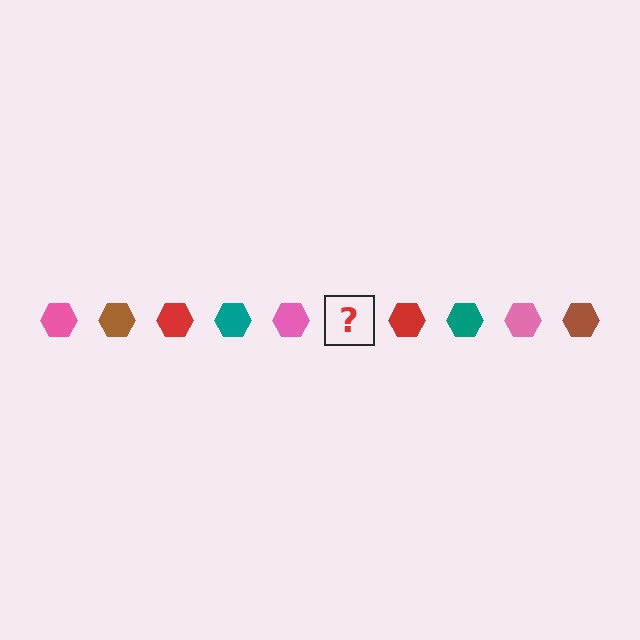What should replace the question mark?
The question mark should be replaced with a brown hexagon.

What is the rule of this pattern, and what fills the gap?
The rule is that the pattern cycles through pink, brown, red, teal hexagons. The gap should be filled with a brown hexagon.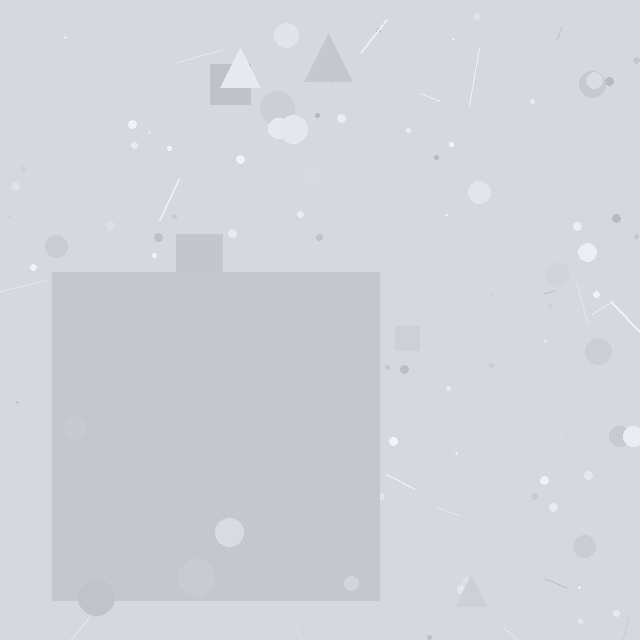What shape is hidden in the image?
A square is hidden in the image.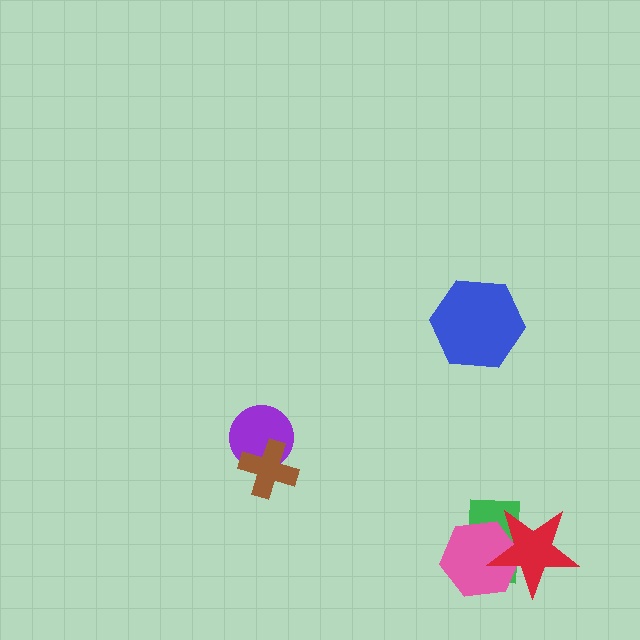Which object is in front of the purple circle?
The brown cross is in front of the purple circle.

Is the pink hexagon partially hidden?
Yes, it is partially covered by another shape.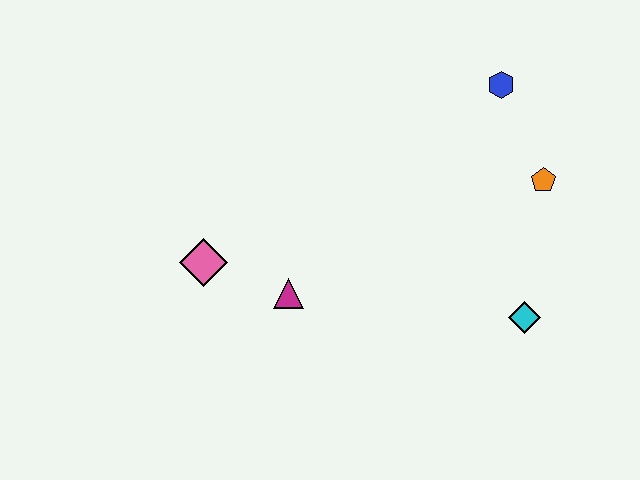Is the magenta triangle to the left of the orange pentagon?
Yes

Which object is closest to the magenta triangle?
The pink diamond is closest to the magenta triangle.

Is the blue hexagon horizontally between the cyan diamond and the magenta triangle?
Yes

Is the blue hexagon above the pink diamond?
Yes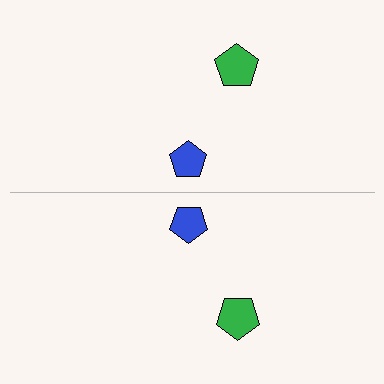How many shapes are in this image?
There are 4 shapes in this image.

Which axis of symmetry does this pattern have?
The pattern has a horizontal axis of symmetry running through the center of the image.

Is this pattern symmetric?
Yes, this pattern has bilateral (reflection) symmetry.